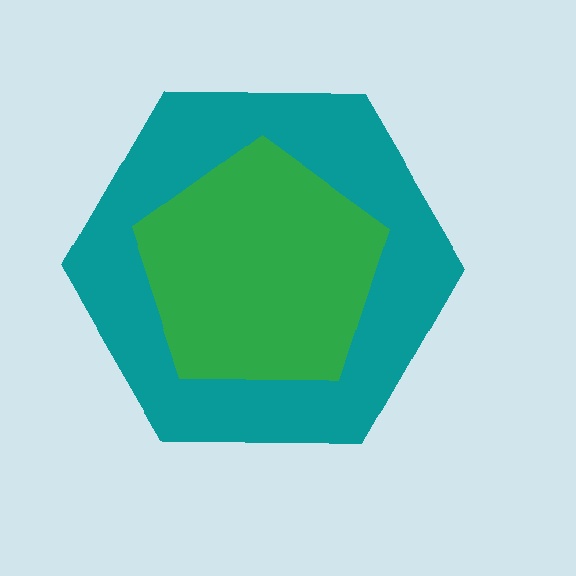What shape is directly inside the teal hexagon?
The green pentagon.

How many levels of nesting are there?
2.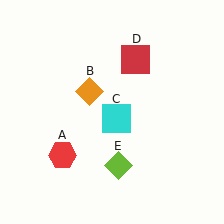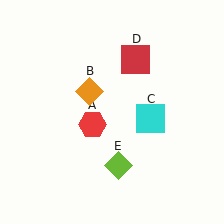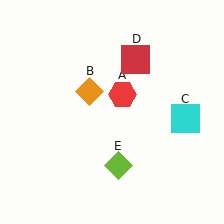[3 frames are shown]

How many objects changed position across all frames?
2 objects changed position: red hexagon (object A), cyan square (object C).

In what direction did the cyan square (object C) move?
The cyan square (object C) moved right.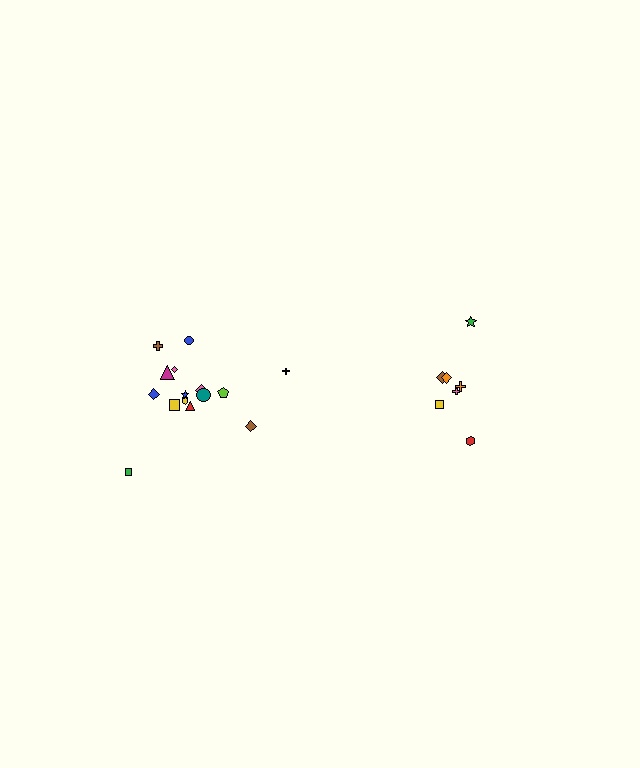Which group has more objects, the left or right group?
The left group.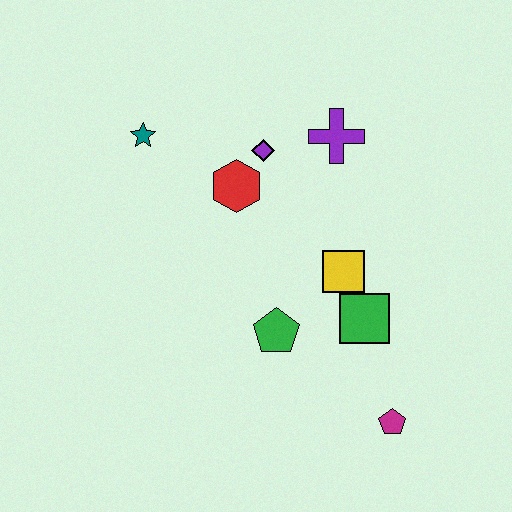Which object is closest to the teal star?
The red hexagon is closest to the teal star.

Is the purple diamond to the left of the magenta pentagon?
Yes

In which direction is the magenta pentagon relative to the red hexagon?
The magenta pentagon is below the red hexagon.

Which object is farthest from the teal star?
The magenta pentagon is farthest from the teal star.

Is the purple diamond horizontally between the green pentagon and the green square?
No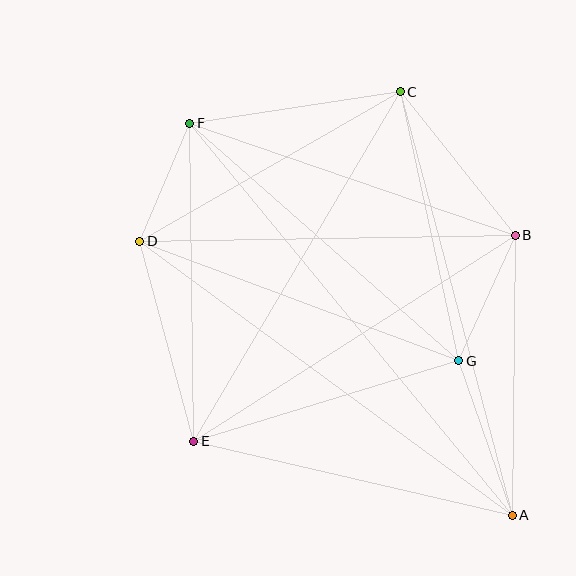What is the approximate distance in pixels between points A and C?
The distance between A and C is approximately 438 pixels.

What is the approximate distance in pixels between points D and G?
The distance between D and G is approximately 341 pixels.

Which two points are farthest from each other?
Points A and F are farthest from each other.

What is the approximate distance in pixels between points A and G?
The distance between A and G is approximately 163 pixels.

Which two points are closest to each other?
Points D and F are closest to each other.